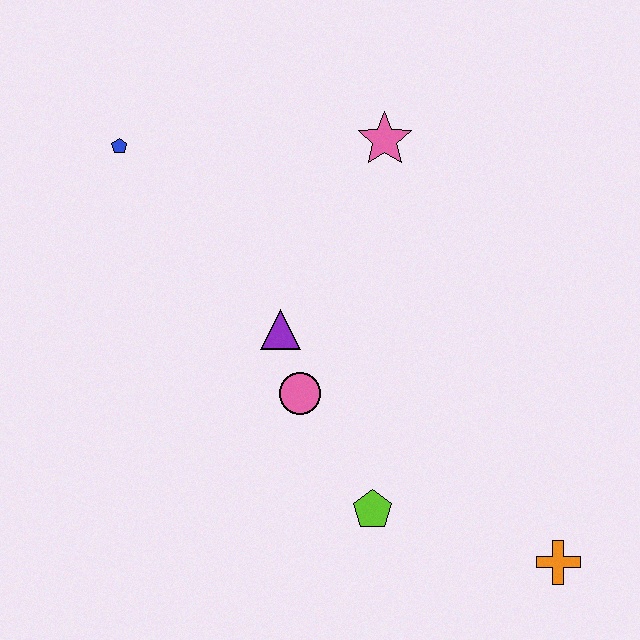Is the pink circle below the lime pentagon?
No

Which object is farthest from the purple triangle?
The orange cross is farthest from the purple triangle.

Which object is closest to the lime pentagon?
The pink circle is closest to the lime pentagon.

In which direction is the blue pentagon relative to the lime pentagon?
The blue pentagon is above the lime pentagon.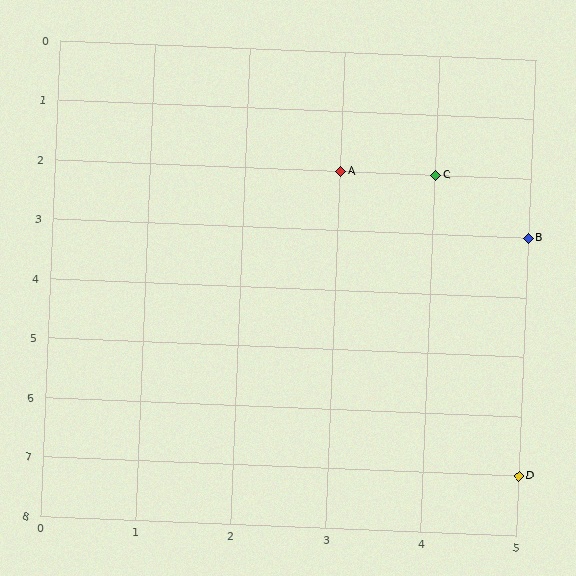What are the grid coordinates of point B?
Point B is at grid coordinates (5, 3).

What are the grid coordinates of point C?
Point C is at grid coordinates (4, 2).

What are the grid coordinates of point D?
Point D is at grid coordinates (5, 7).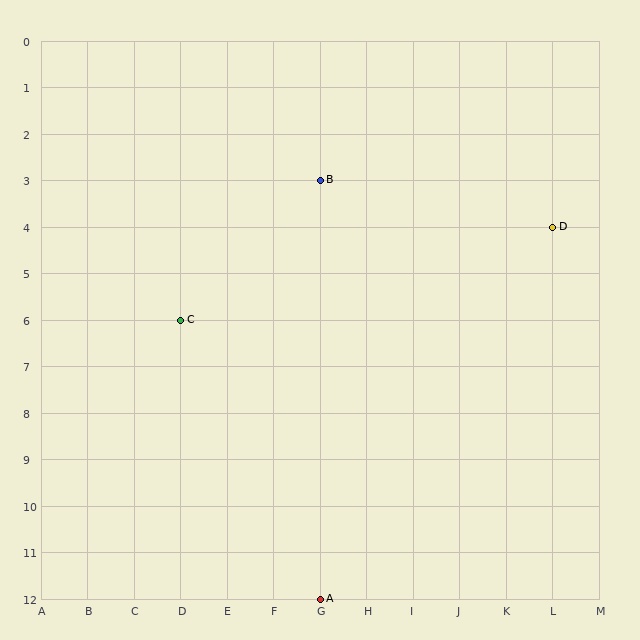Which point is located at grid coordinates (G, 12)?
Point A is at (G, 12).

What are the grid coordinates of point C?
Point C is at grid coordinates (D, 6).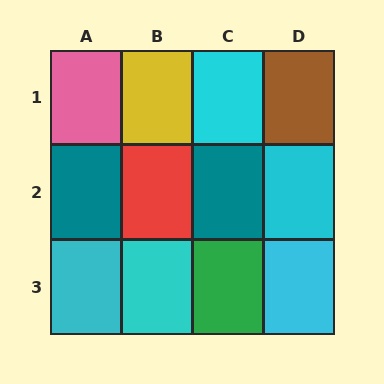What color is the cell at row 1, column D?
Brown.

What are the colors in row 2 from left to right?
Teal, red, teal, cyan.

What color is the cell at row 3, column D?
Cyan.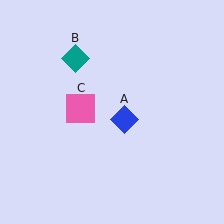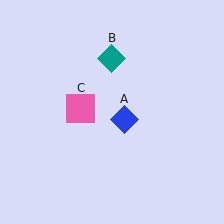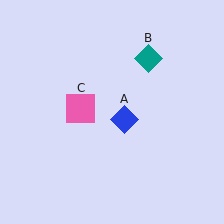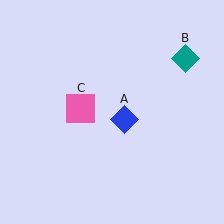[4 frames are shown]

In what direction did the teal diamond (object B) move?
The teal diamond (object B) moved right.